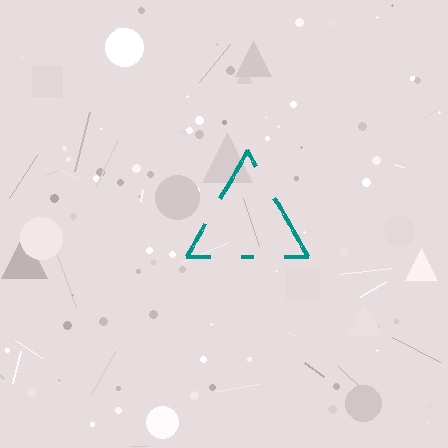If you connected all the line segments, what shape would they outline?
They would outline a triangle.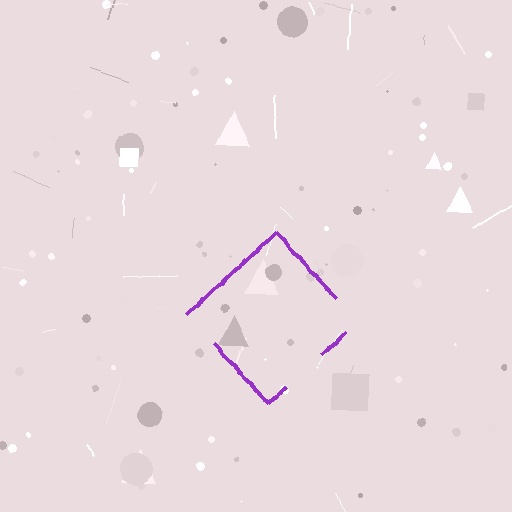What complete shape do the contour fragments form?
The contour fragments form a diamond.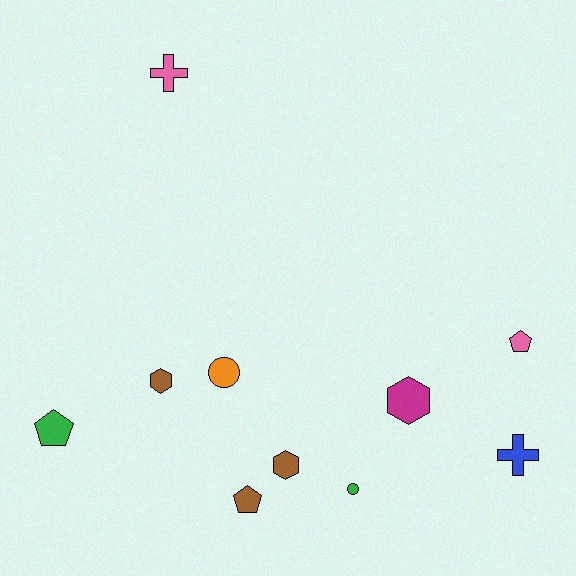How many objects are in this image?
There are 10 objects.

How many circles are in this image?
There are 2 circles.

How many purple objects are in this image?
There are no purple objects.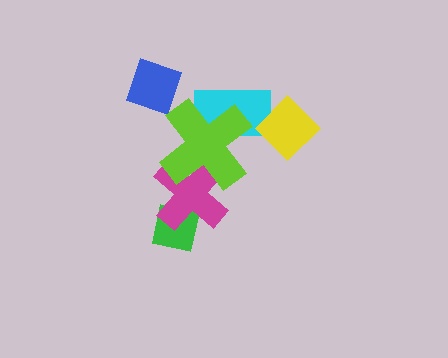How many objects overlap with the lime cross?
2 objects overlap with the lime cross.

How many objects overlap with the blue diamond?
0 objects overlap with the blue diamond.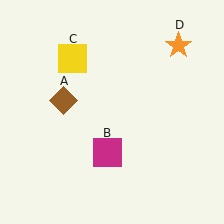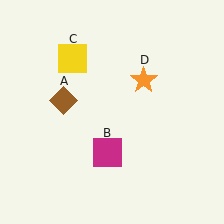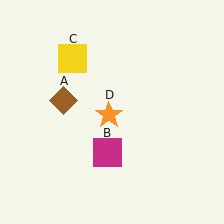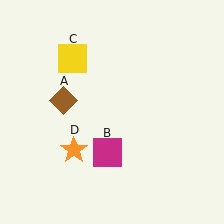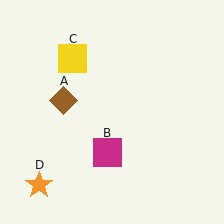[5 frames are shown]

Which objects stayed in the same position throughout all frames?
Brown diamond (object A) and magenta square (object B) and yellow square (object C) remained stationary.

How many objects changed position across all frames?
1 object changed position: orange star (object D).